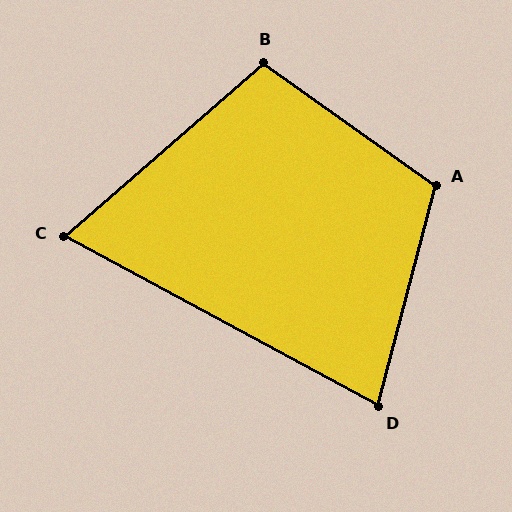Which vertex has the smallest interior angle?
C, at approximately 69 degrees.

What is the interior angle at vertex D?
Approximately 76 degrees (acute).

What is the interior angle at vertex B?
Approximately 104 degrees (obtuse).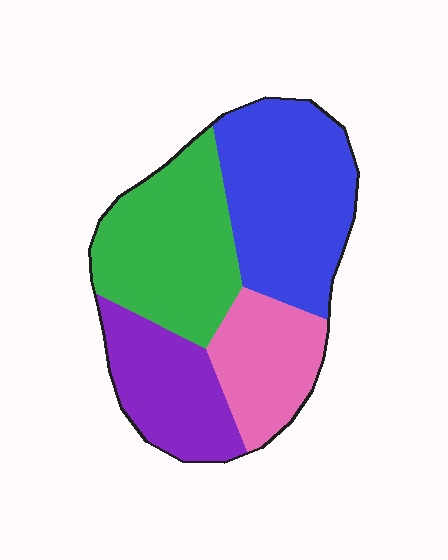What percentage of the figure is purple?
Purple takes up about one fifth (1/5) of the figure.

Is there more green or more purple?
Green.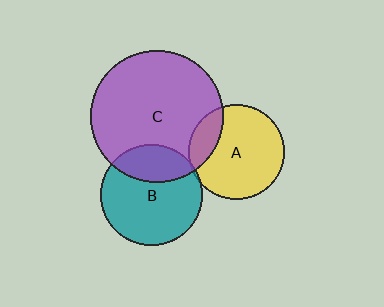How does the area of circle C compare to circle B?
Approximately 1.7 times.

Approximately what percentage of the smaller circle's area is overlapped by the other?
Approximately 5%.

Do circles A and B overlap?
Yes.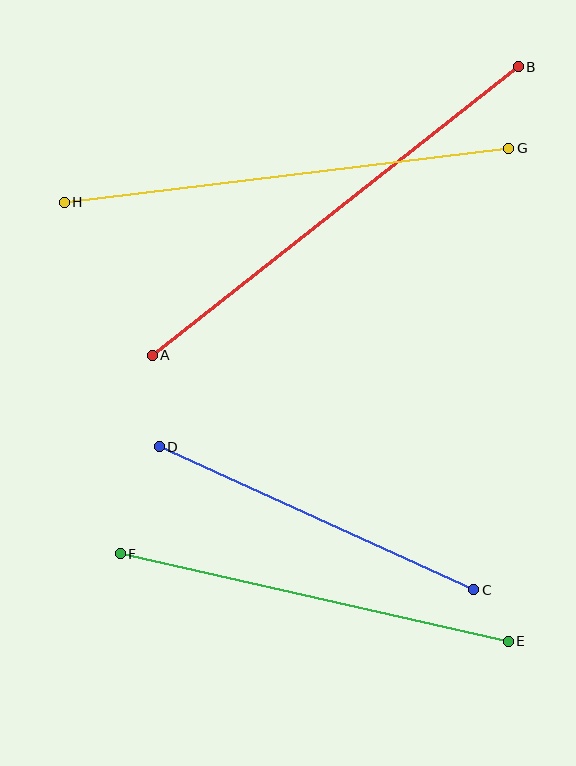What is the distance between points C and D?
The distance is approximately 346 pixels.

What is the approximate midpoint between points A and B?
The midpoint is at approximately (335, 211) pixels.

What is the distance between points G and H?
The distance is approximately 448 pixels.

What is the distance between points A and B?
The distance is approximately 466 pixels.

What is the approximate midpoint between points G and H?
The midpoint is at approximately (287, 175) pixels.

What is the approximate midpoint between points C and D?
The midpoint is at approximately (317, 518) pixels.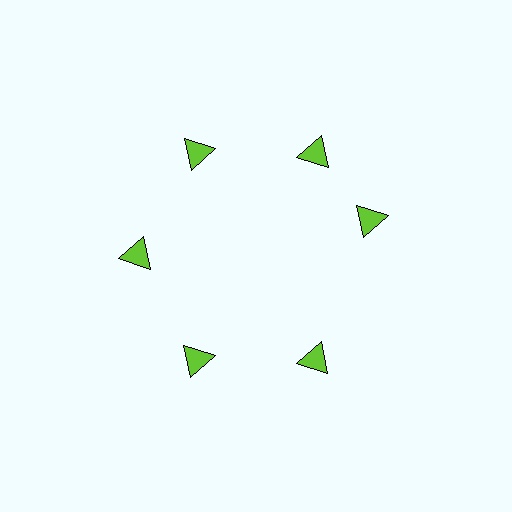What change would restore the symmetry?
The symmetry would be restored by rotating it back into even spacing with its neighbors so that all 6 triangles sit at equal angles and equal distance from the center.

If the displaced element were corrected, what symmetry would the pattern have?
It would have 6-fold rotational symmetry — the pattern would map onto itself every 60 degrees.